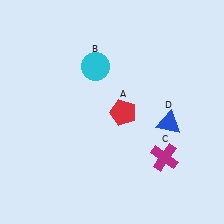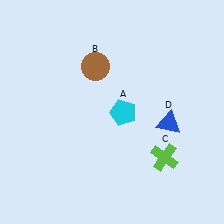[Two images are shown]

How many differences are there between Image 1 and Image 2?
There are 3 differences between the two images.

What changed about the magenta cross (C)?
In Image 1, C is magenta. In Image 2, it changed to lime.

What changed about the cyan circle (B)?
In Image 1, B is cyan. In Image 2, it changed to brown.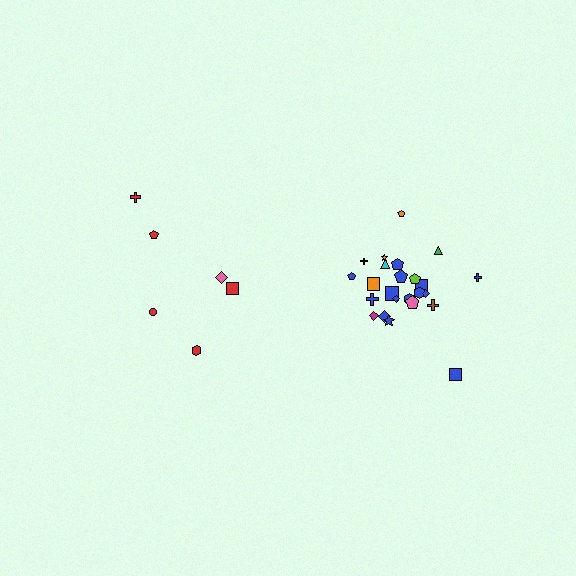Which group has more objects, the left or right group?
The right group.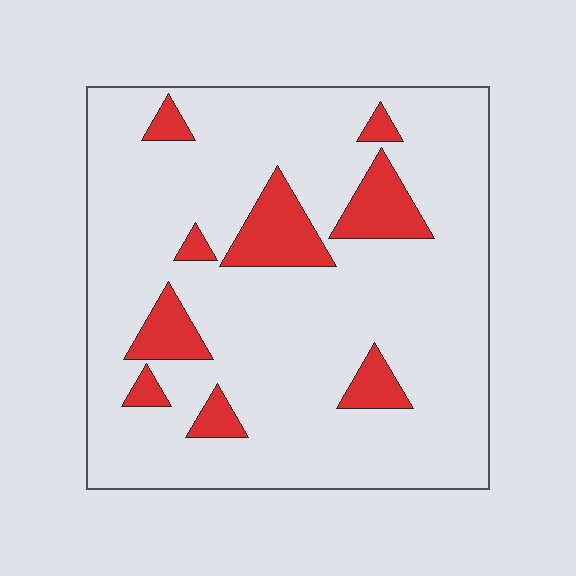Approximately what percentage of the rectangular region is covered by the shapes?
Approximately 15%.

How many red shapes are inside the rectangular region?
9.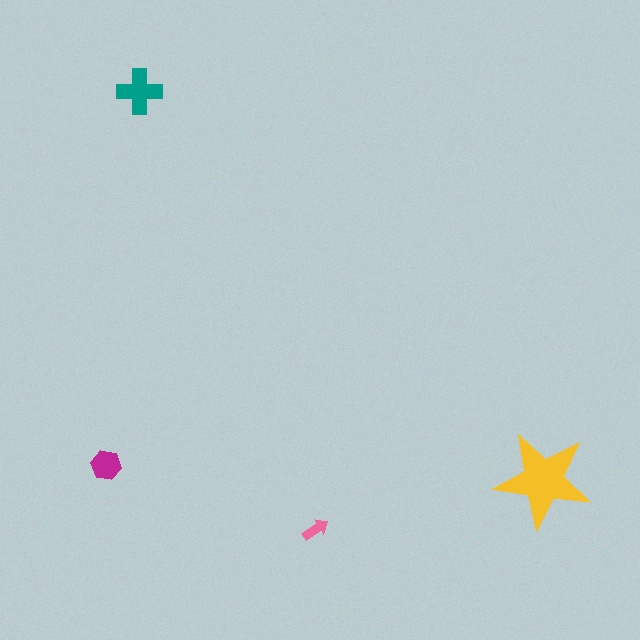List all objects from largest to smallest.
The yellow star, the teal cross, the magenta hexagon, the pink arrow.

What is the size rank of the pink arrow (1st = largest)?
4th.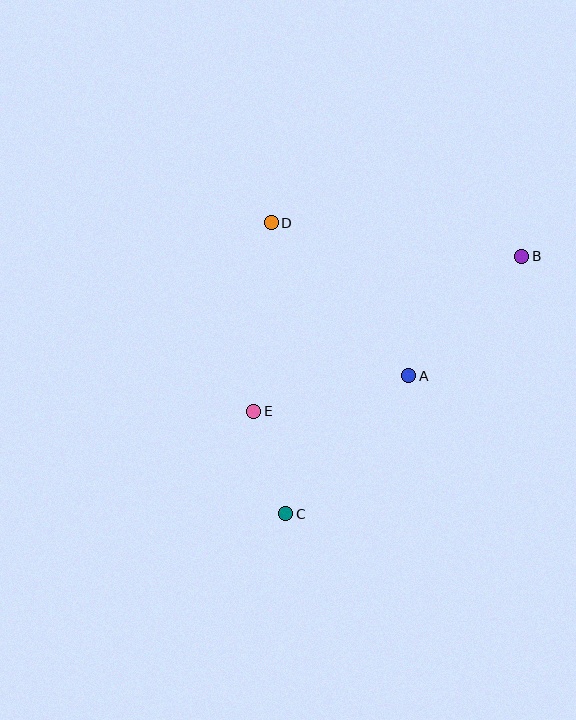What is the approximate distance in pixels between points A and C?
The distance between A and C is approximately 185 pixels.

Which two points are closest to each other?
Points C and E are closest to each other.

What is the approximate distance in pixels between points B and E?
The distance between B and E is approximately 310 pixels.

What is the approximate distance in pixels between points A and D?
The distance between A and D is approximately 206 pixels.